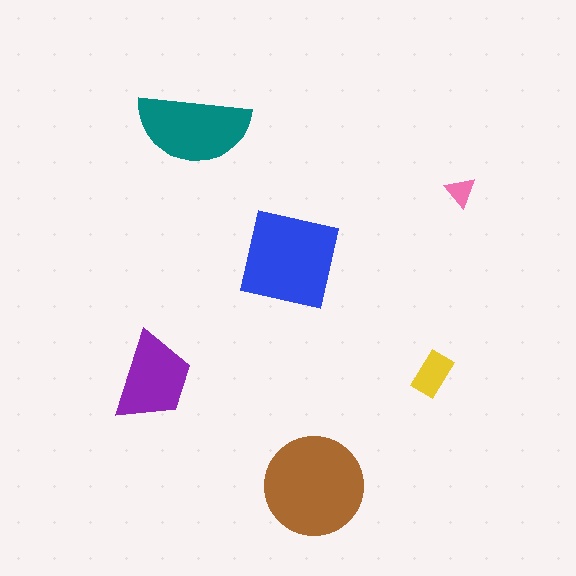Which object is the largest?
The brown circle.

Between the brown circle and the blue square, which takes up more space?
The brown circle.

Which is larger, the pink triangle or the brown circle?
The brown circle.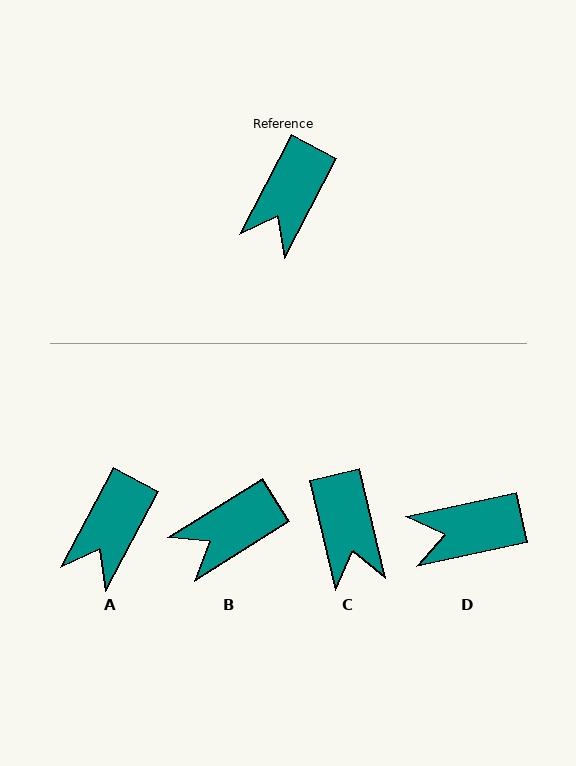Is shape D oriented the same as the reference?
No, it is off by about 50 degrees.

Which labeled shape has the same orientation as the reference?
A.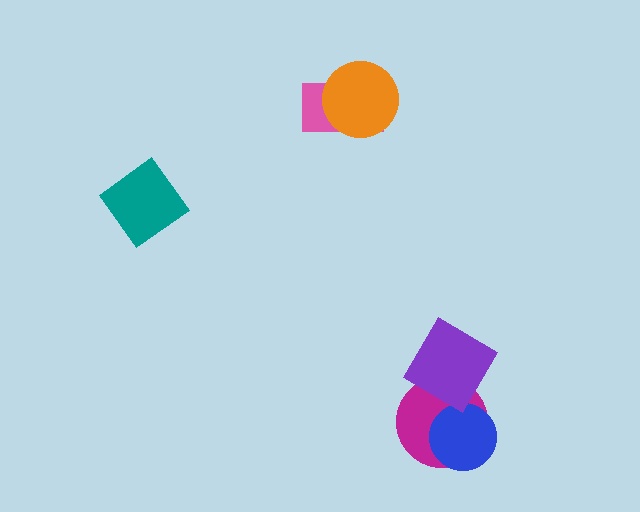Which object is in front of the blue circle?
The purple diamond is in front of the blue circle.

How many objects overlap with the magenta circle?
2 objects overlap with the magenta circle.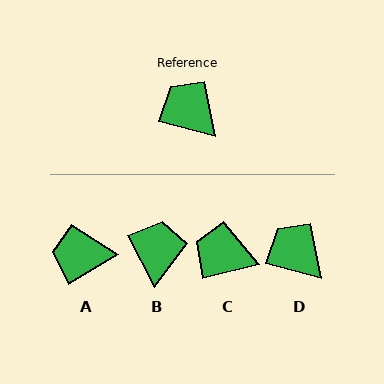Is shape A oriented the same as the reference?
No, it is off by about 46 degrees.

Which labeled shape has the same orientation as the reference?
D.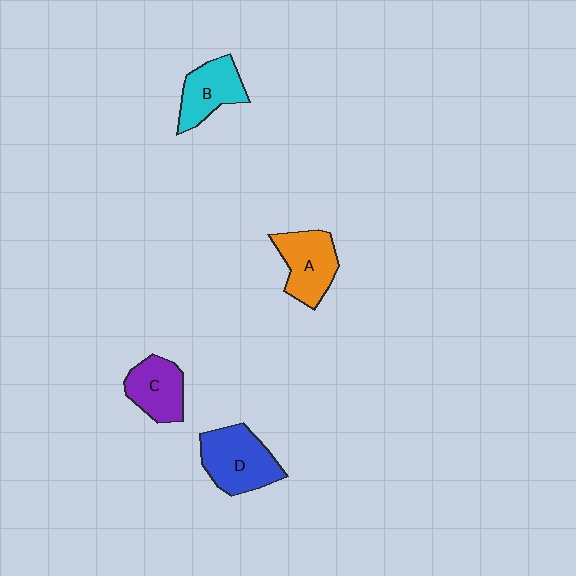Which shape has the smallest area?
Shape C (purple).